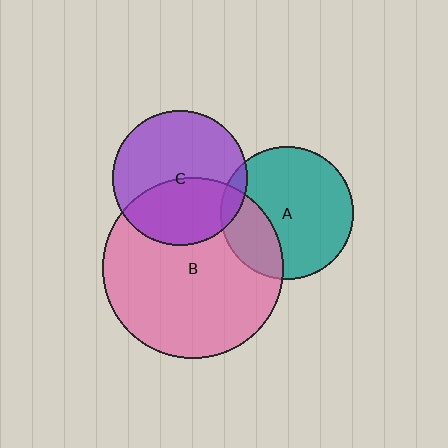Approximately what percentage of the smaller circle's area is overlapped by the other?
Approximately 25%.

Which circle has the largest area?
Circle B (pink).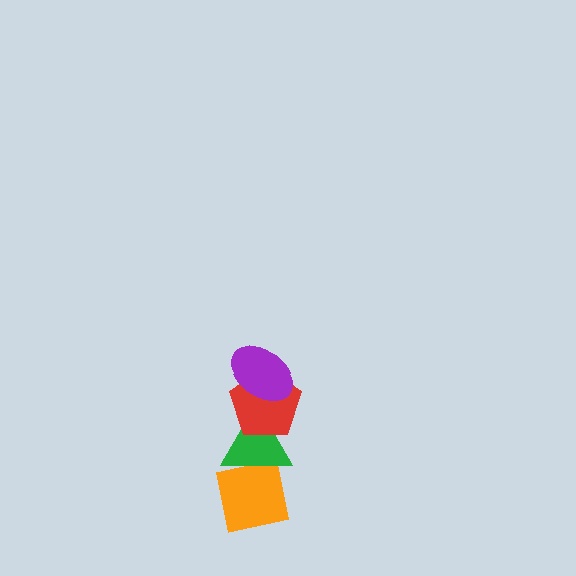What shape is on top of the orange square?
The green triangle is on top of the orange square.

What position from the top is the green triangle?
The green triangle is 3rd from the top.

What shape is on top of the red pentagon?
The purple ellipse is on top of the red pentagon.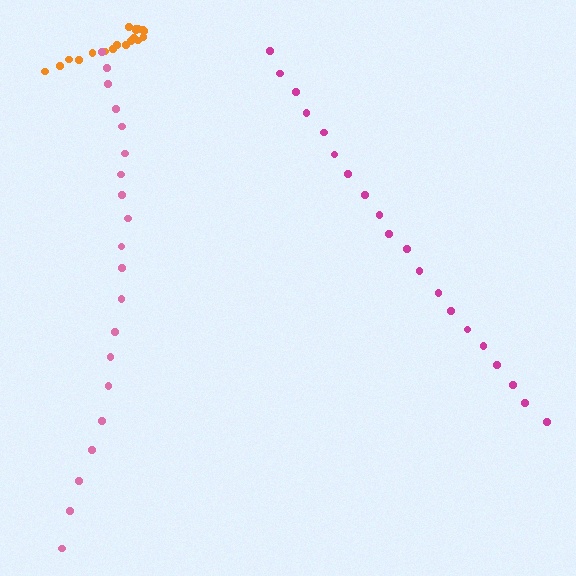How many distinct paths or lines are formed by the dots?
There are 3 distinct paths.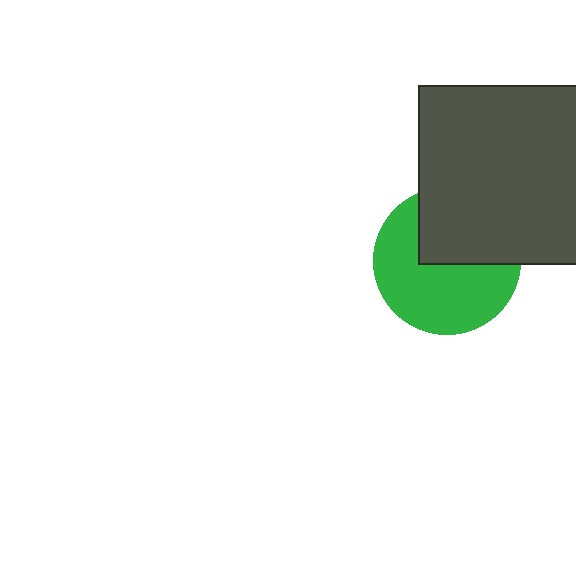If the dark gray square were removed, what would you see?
You would see the complete green circle.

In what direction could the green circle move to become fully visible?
The green circle could move down. That would shift it out from behind the dark gray square entirely.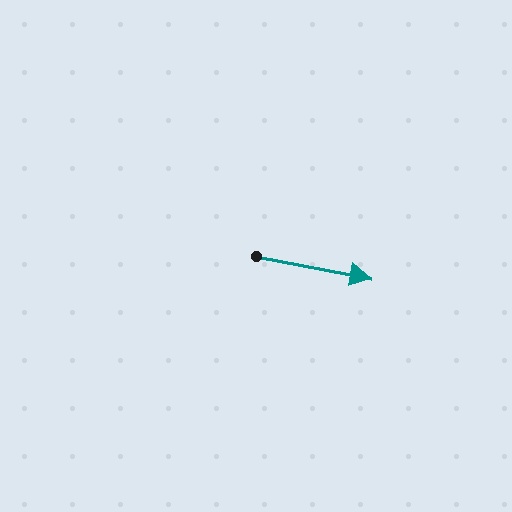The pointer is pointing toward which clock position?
Roughly 3 o'clock.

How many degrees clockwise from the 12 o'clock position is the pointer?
Approximately 101 degrees.